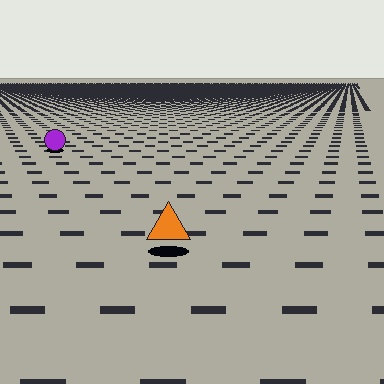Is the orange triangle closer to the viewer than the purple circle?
Yes. The orange triangle is closer — you can tell from the texture gradient: the ground texture is coarser near it.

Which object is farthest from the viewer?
The purple circle is farthest from the viewer. It appears smaller and the ground texture around it is denser.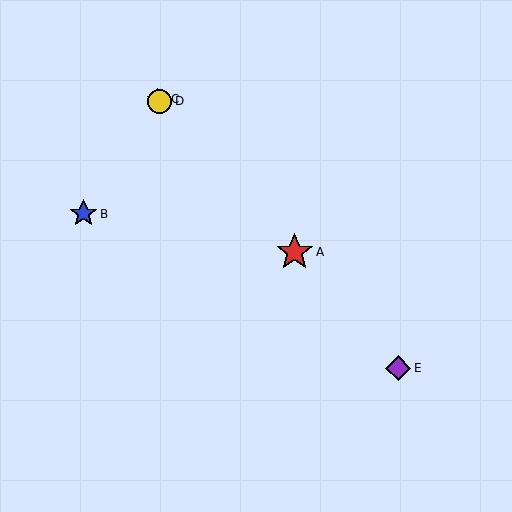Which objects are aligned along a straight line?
Objects A, C, D, E are aligned along a straight line.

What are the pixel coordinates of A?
Object A is at (295, 252).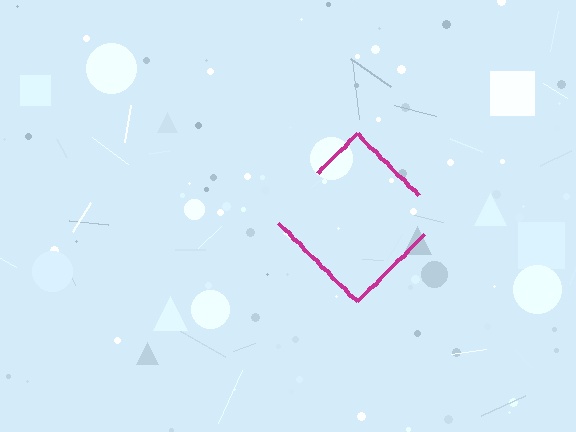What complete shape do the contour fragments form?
The contour fragments form a diamond.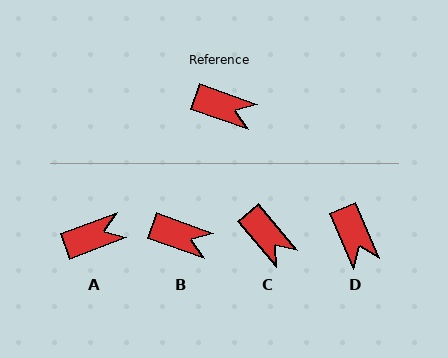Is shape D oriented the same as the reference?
No, it is off by about 47 degrees.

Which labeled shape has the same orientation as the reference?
B.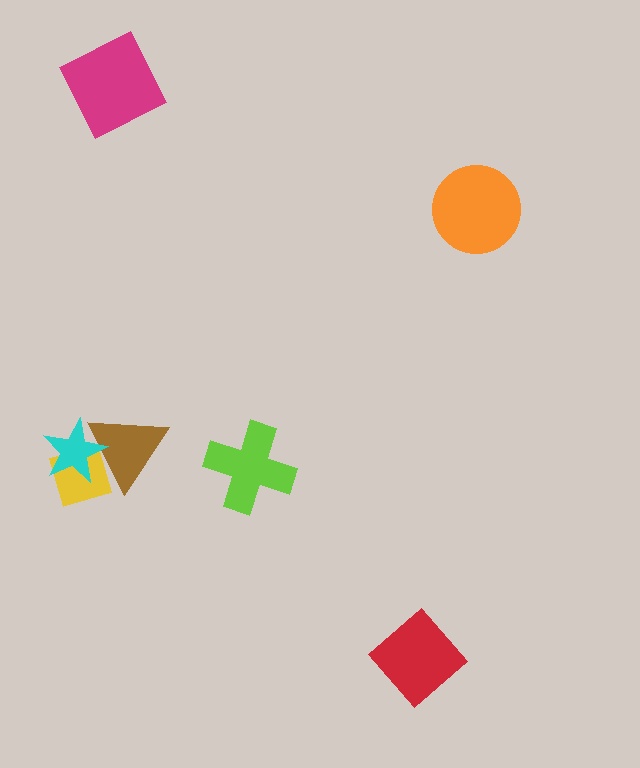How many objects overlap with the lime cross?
0 objects overlap with the lime cross.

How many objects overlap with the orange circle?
0 objects overlap with the orange circle.